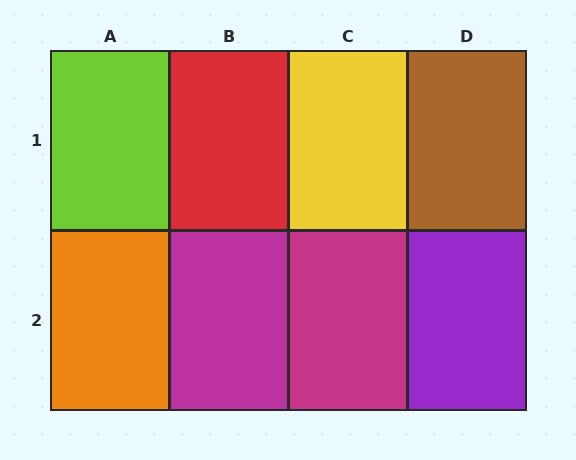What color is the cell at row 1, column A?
Lime.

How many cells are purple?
1 cell is purple.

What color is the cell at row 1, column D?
Brown.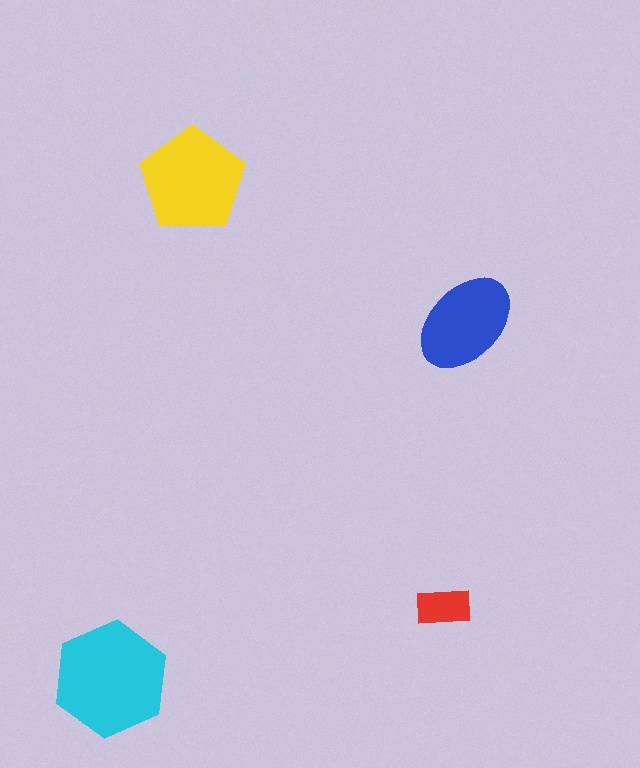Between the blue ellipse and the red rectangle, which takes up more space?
The blue ellipse.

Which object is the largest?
The cyan hexagon.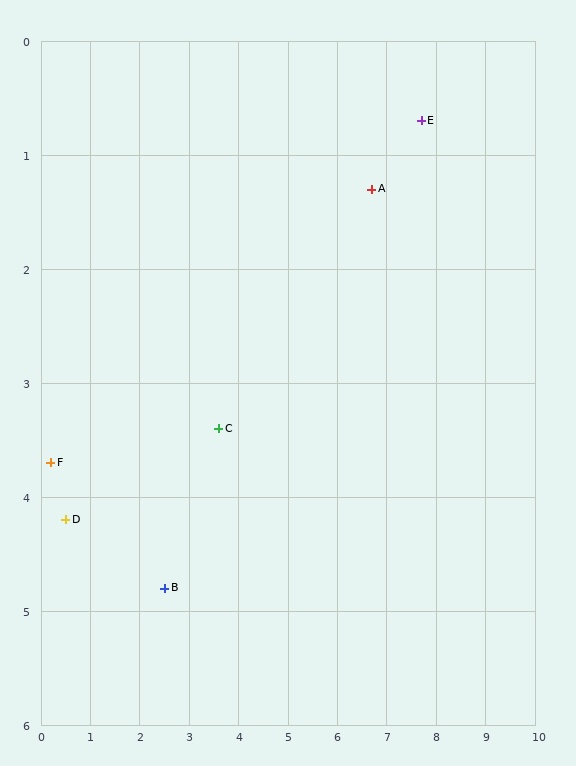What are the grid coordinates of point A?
Point A is at approximately (6.7, 1.3).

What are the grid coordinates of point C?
Point C is at approximately (3.6, 3.4).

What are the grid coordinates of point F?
Point F is at approximately (0.2, 3.7).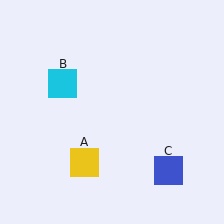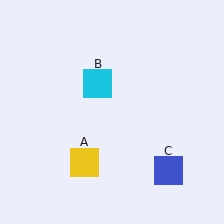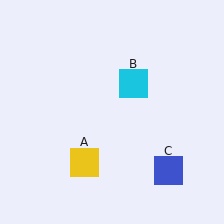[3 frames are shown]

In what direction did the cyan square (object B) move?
The cyan square (object B) moved right.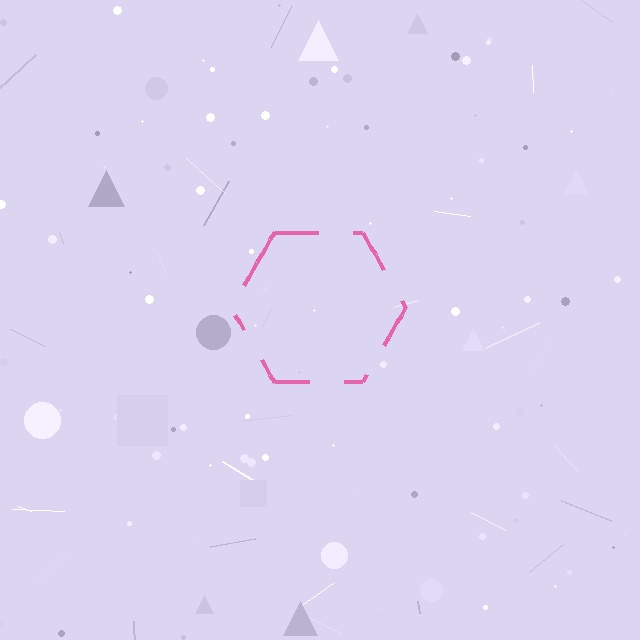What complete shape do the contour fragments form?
The contour fragments form a hexagon.